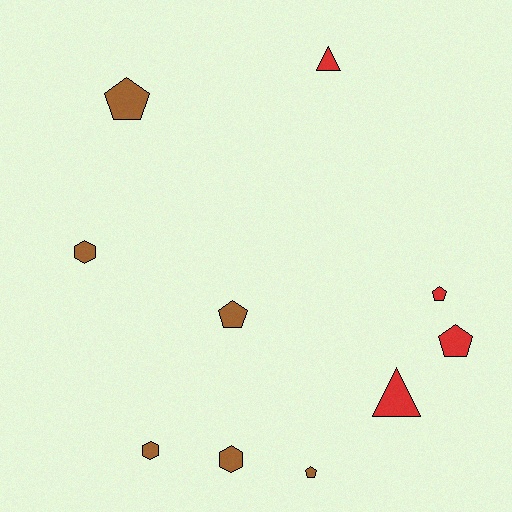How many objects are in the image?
There are 10 objects.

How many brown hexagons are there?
There are 3 brown hexagons.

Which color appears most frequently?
Brown, with 6 objects.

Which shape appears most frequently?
Pentagon, with 5 objects.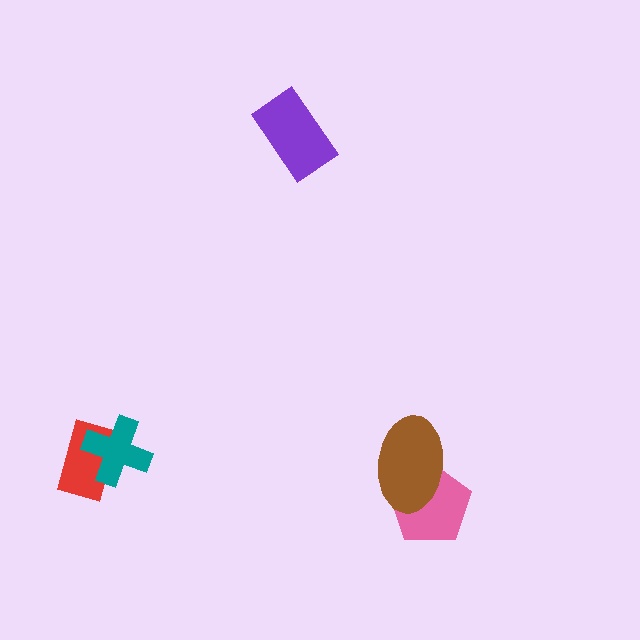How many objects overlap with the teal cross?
1 object overlaps with the teal cross.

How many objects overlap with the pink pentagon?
1 object overlaps with the pink pentagon.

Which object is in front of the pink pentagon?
The brown ellipse is in front of the pink pentagon.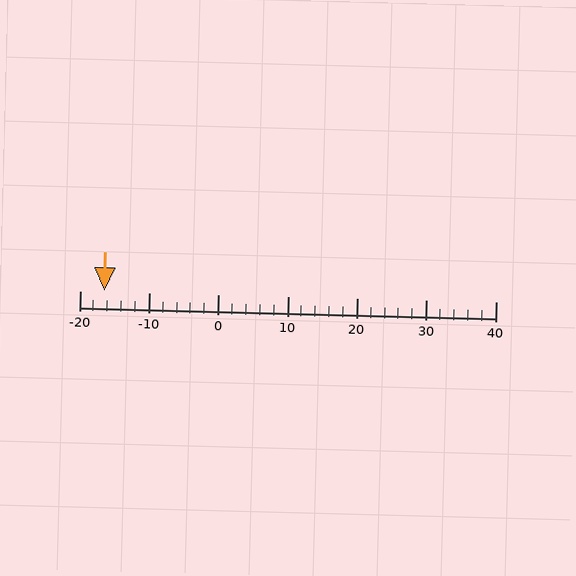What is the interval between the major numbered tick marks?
The major tick marks are spaced 10 units apart.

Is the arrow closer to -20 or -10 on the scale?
The arrow is closer to -20.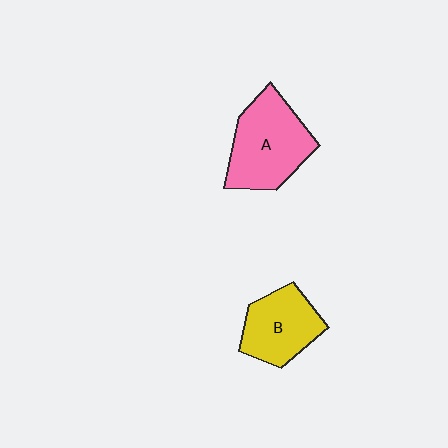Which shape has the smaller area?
Shape B (yellow).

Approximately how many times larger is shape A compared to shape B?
Approximately 1.3 times.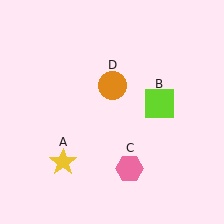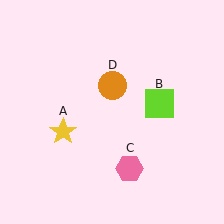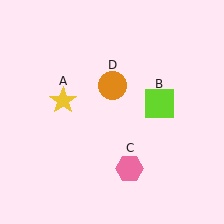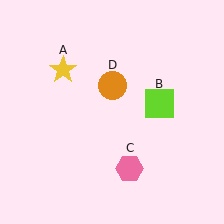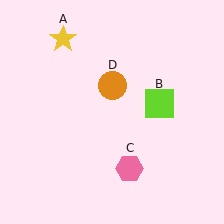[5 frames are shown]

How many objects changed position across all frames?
1 object changed position: yellow star (object A).